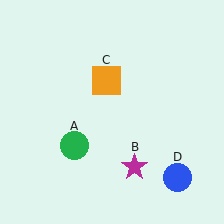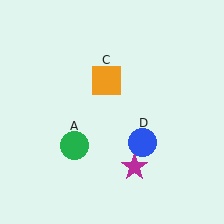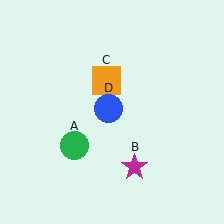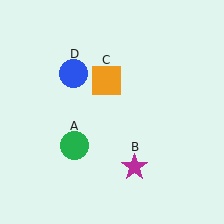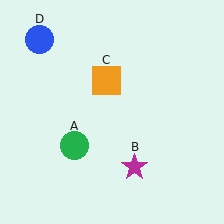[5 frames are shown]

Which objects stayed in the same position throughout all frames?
Green circle (object A) and magenta star (object B) and orange square (object C) remained stationary.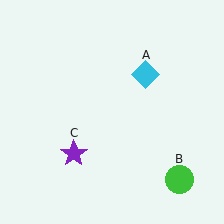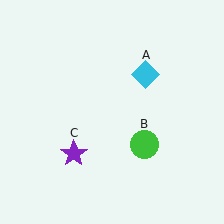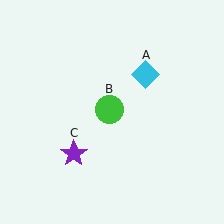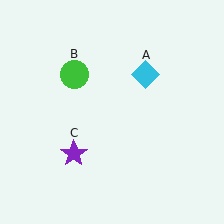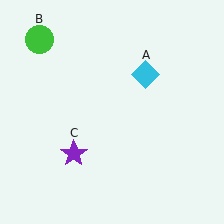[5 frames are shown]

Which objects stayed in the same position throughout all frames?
Cyan diamond (object A) and purple star (object C) remained stationary.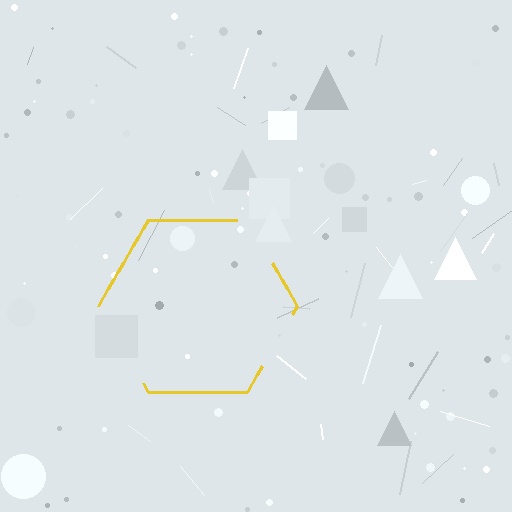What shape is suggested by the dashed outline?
The dashed outline suggests a hexagon.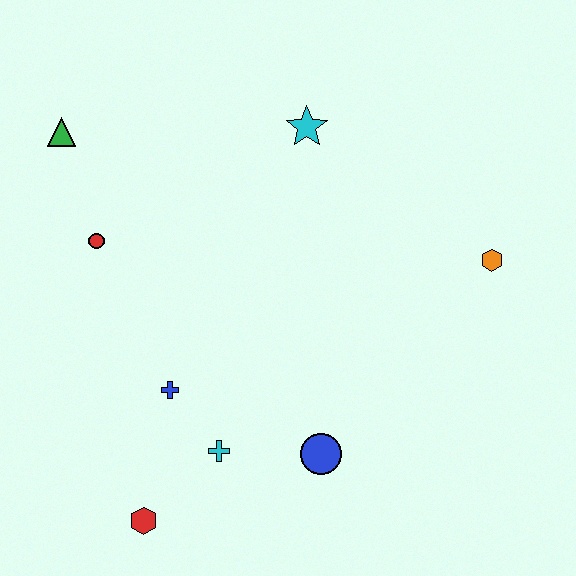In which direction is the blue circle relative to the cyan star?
The blue circle is below the cyan star.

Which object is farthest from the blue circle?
The green triangle is farthest from the blue circle.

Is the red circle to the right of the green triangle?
Yes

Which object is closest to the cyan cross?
The blue cross is closest to the cyan cross.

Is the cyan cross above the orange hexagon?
No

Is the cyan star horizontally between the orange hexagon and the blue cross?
Yes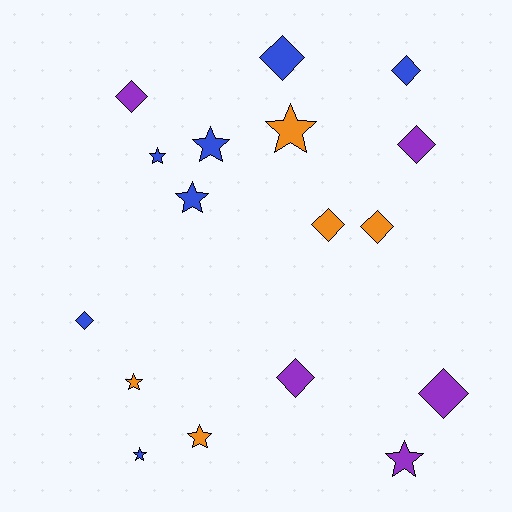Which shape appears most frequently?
Diamond, with 9 objects.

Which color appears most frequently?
Blue, with 7 objects.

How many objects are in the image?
There are 17 objects.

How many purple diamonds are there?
There are 4 purple diamonds.